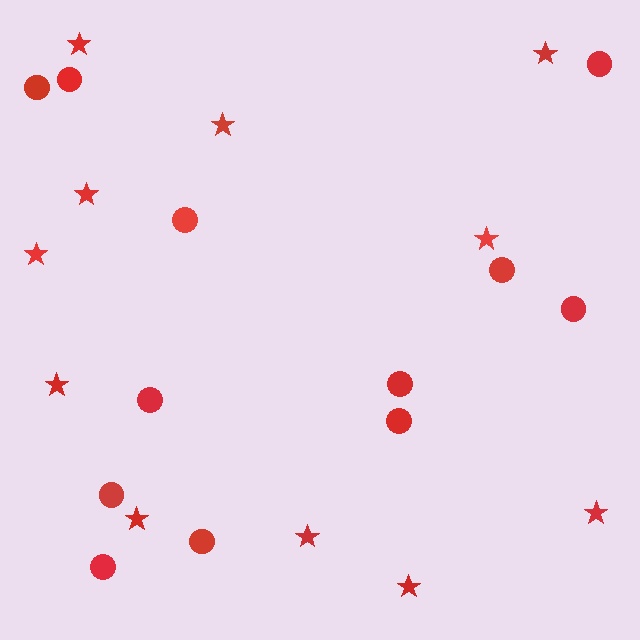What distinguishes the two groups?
There are 2 groups: one group of stars (11) and one group of circles (12).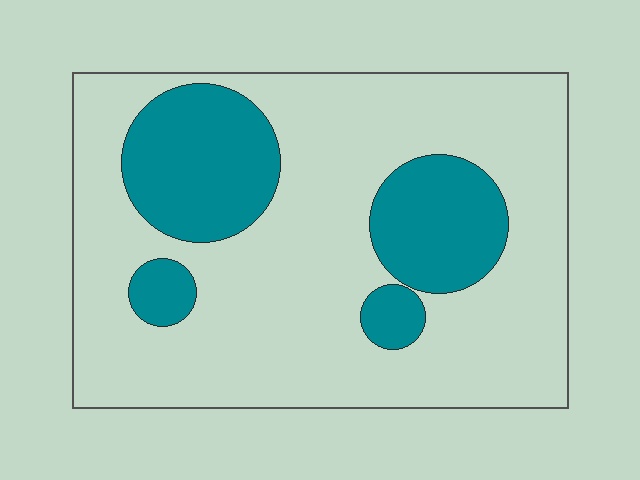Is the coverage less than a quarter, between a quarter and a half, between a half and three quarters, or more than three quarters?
Between a quarter and a half.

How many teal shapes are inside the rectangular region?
4.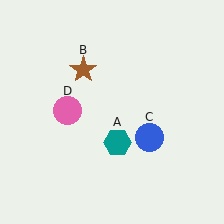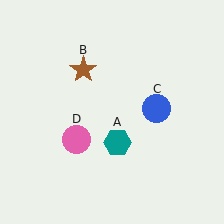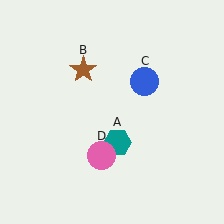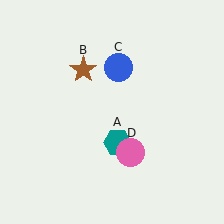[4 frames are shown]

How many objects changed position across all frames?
2 objects changed position: blue circle (object C), pink circle (object D).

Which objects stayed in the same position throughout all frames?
Teal hexagon (object A) and brown star (object B) remained stationary.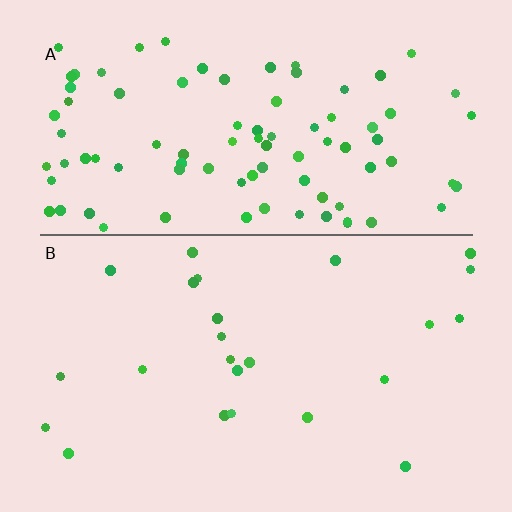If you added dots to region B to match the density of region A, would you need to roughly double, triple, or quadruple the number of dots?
Approximately quadruple.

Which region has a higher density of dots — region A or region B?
A (the top).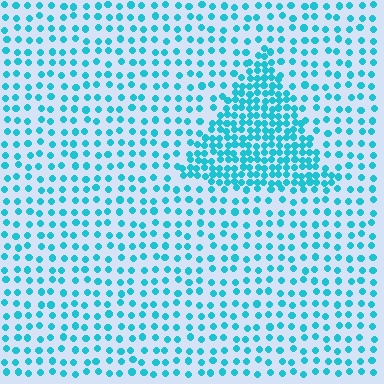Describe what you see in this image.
The image contains small cyan elements arranged at two different densities. A triangle-shaped region is visible where the elements are more densely packed than the surrounding area.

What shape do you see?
I see a triangle.